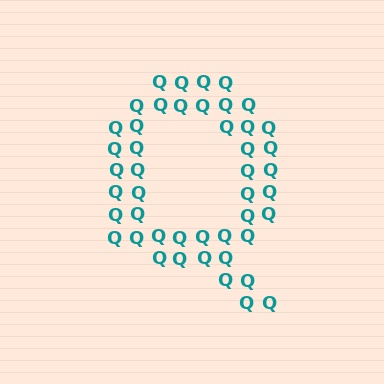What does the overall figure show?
The overall figure shows the letter Q.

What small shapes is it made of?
It is made of small letter Q's.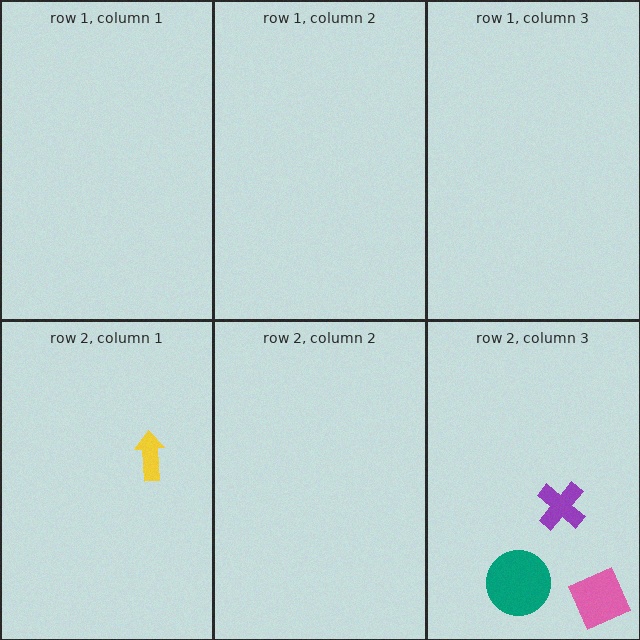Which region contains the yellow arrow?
The row 2, column 1 region.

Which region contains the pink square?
The row 2, column 3 region.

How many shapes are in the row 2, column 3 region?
3.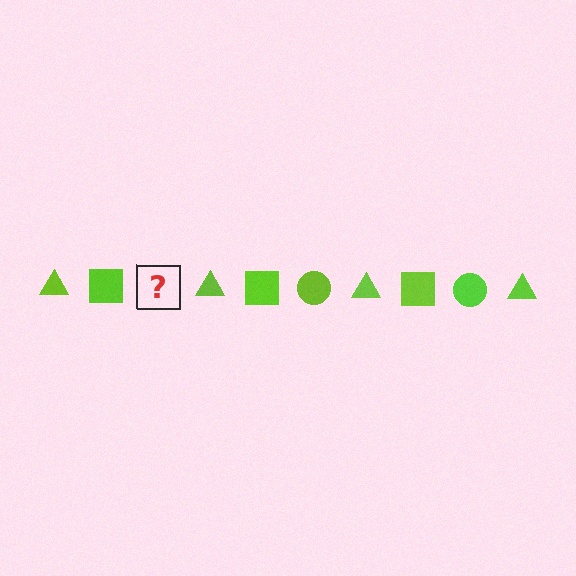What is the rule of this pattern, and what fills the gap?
The rule is that the pattern cycles through triangle, square, circle shapes in lime. The gap should be filled with a lime circle.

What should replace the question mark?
The question mark should be replaced with a lime circle.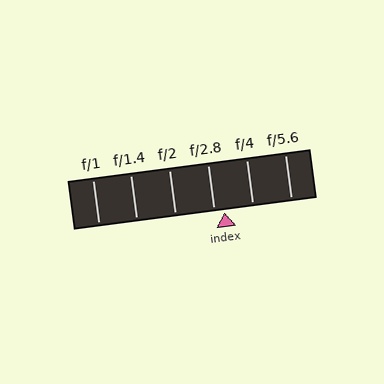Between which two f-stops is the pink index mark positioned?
The index mark is between f/2.8 and f/4.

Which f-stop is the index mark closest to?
The index mark is closest to f/2.8.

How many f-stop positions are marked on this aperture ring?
There are 6 f-stop positions marked.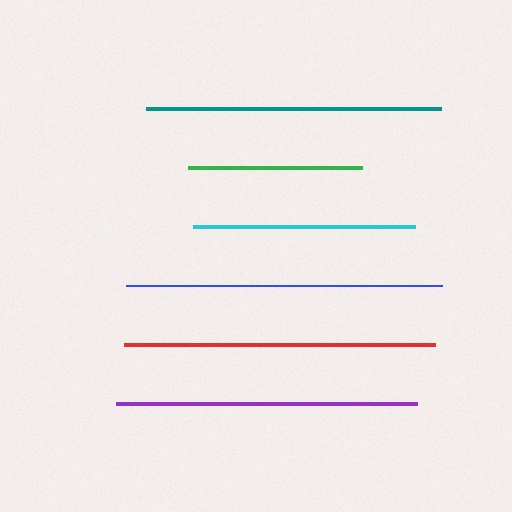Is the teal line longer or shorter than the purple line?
The purple line is longer than the teal line.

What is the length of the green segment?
The green segment is approximately 174 pixels long.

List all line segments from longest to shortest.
From longest to shortest: blue, red, purple, teal, cyan, green.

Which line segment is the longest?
The blue line is the longest at approximately 316 pixels.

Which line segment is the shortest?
The green line is the shortest at approximately 174 pixels.